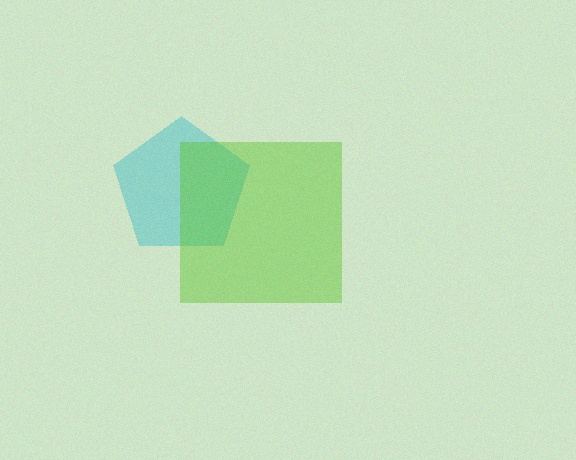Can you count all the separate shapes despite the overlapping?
Yes, there are 2 separate shapes.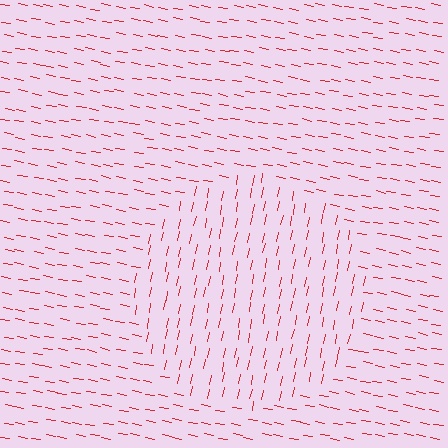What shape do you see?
I see a circle.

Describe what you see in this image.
The image is filled with small red line segments. A circle region in the image has lines oriented differently from the surrounding lines, creating a visible texture boundary.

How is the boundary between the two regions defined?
The boundary is defined purely by a change in line orientation (approximately 90 degrees difference). All lines are the same color and thickness.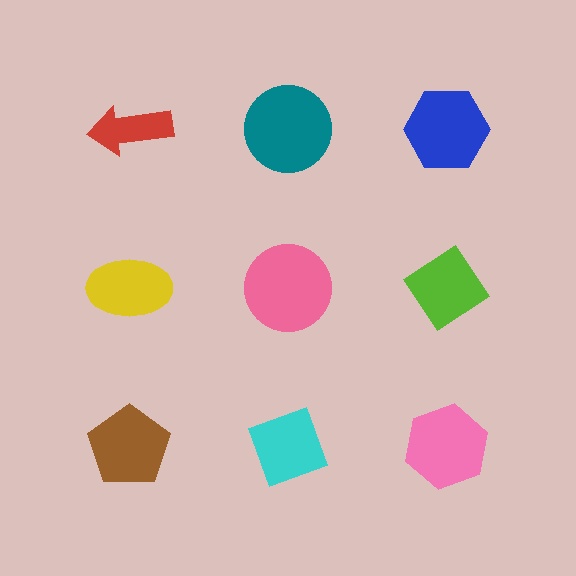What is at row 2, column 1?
A yellow ellipse.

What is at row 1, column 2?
A teal circle.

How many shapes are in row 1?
3 shapes.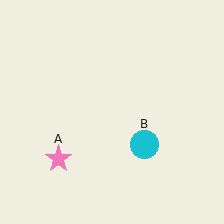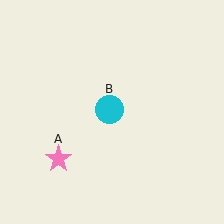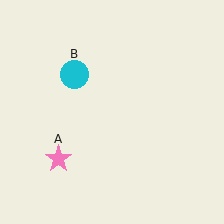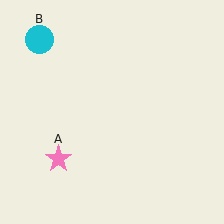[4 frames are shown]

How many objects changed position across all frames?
1 object changed position: cyan circle (object B).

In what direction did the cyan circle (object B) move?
The cyan circle (object B) moved up and to the left.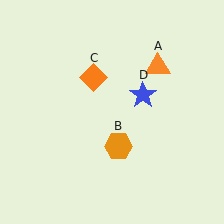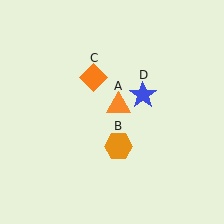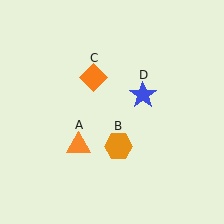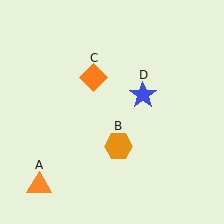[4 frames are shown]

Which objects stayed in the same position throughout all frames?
Orange hexagon (object B) and orange diamond (object C) and blue star (object D) remained stationary.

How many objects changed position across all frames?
1 object changed position: orange triangle (object A).